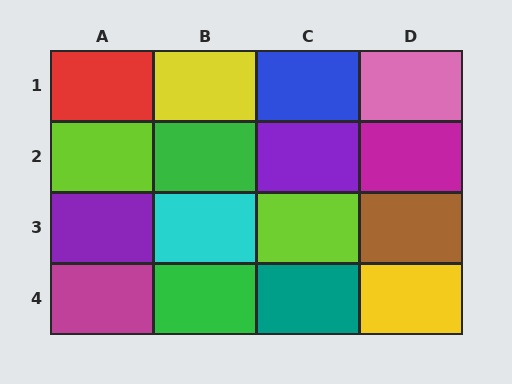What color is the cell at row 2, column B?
Green.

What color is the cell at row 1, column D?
Pink.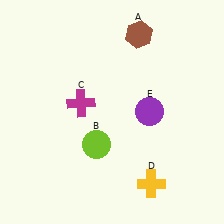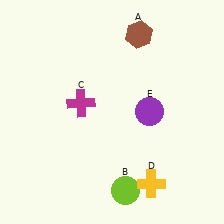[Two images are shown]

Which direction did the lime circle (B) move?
The lime circle (B) moved down.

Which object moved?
The lime circle (B) moved down.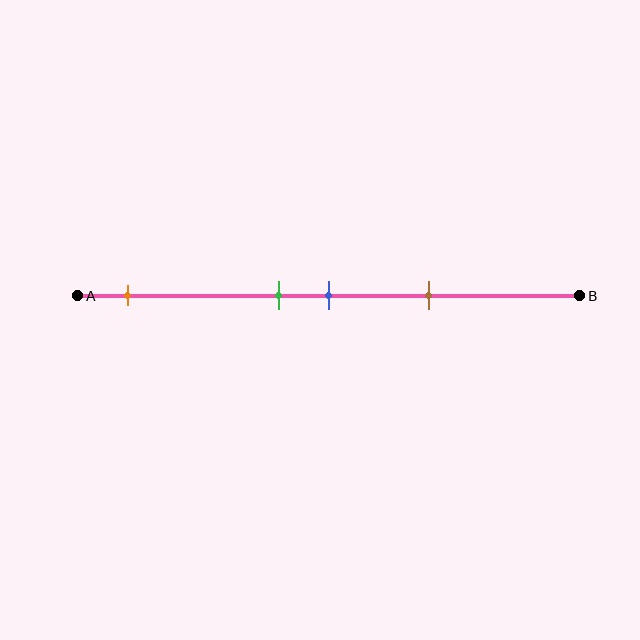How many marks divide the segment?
There are 4 marks dividing the segment.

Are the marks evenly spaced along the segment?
No, the marks are not evenly spaced.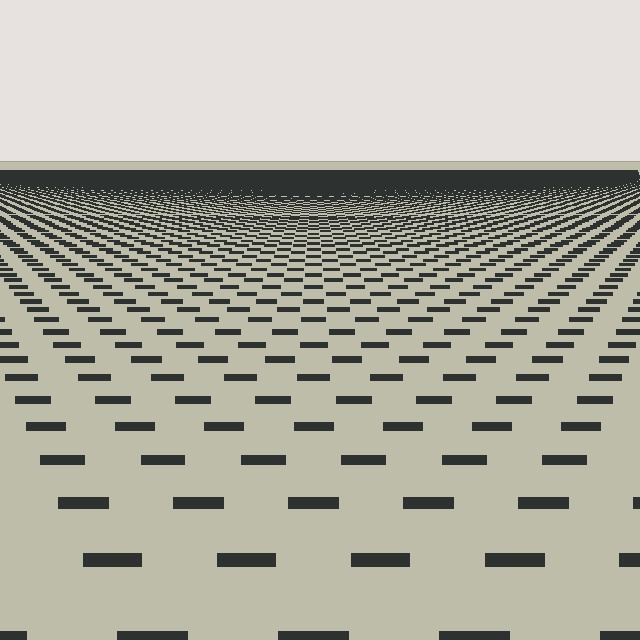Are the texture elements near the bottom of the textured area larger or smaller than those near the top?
Larger. Near the bottom, elements are closer to the viewer and appear at a bigger on-screen size.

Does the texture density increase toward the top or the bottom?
Density increases toward the top.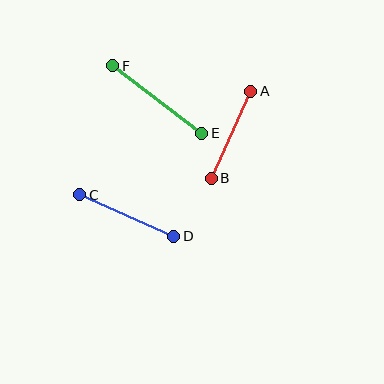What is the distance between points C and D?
The distance is approximately 103 pixels.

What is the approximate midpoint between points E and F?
The midpoint is at approximately (157, 99) pixels.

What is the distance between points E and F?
The distance is approximately 112 pixels.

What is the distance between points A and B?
The distance is approximately 96 pixels.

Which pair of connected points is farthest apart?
Points E and F are farthest apart.